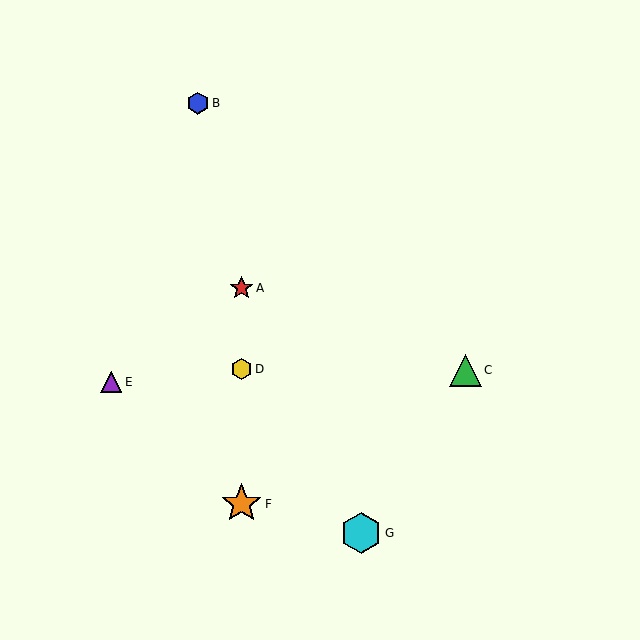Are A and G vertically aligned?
No, A is at x≈241 and G is at x≈361.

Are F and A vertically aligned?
Yes, both are at x≈241.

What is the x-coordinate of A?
Object A is at x≈241.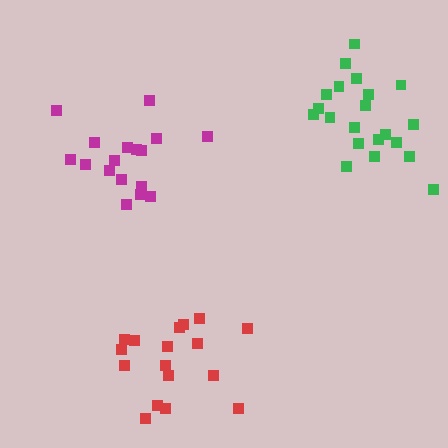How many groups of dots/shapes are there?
There are 3 groups.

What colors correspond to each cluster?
The clusters are colored: red, green, magenta.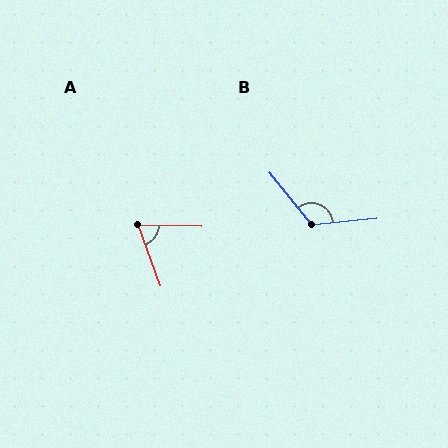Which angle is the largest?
B, at approximately 123 degrees.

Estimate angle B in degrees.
Approximately 123 degrees.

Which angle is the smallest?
A, at approximately 69 degrees.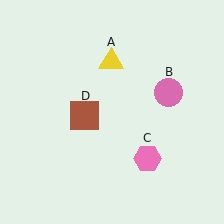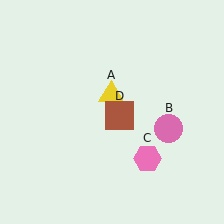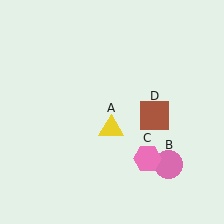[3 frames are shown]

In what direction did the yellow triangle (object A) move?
The yellow triangle (object A) moved down.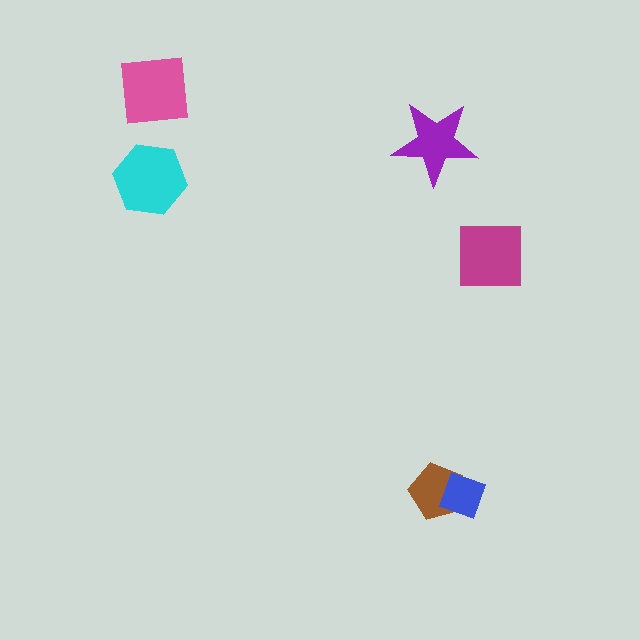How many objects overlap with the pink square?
0 objects overlap with the pink square.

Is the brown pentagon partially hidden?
Yes, it is partially covered by another shape.